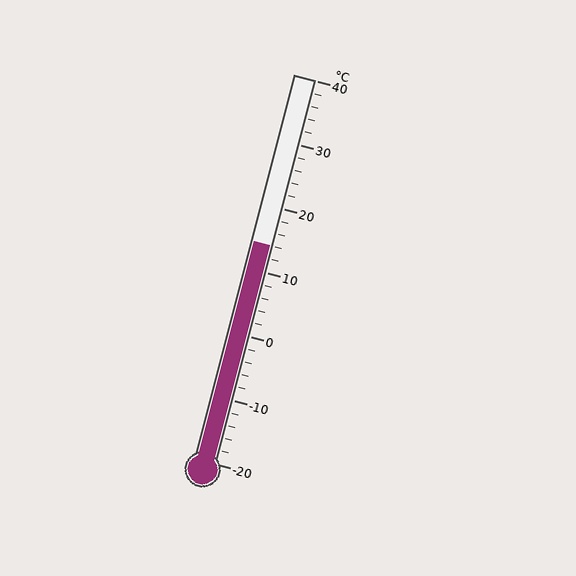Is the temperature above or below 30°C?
The temperature is below 30°C.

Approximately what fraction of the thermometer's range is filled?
The thermometer is filled to approximately 55% of its range.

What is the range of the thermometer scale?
The thermometer scale ranges from -20°C to 40°C.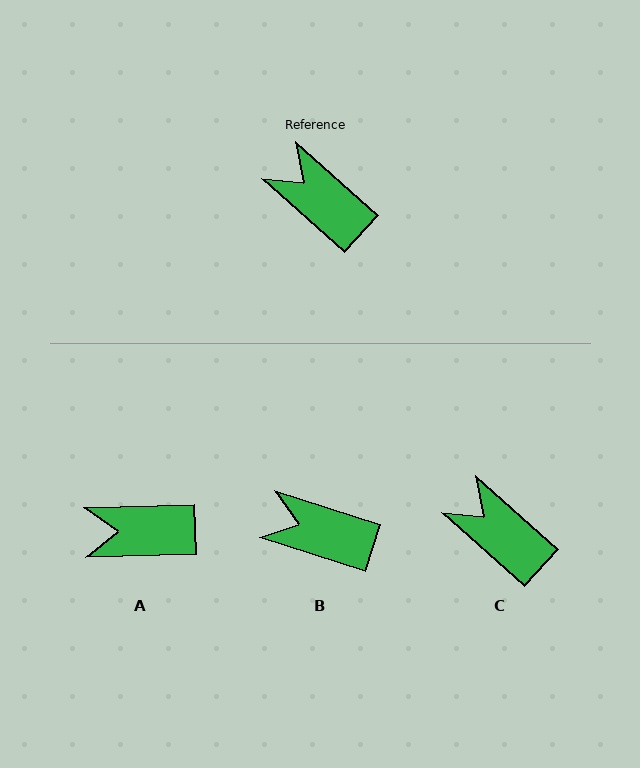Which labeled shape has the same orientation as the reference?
C.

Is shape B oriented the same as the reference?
No, it is off by about 24 degrees.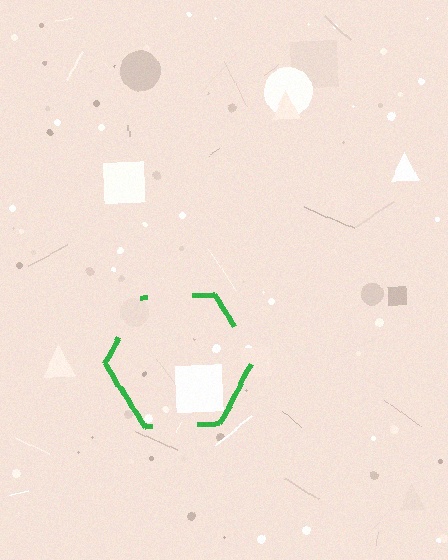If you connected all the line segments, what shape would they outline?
They would outline a hexagon.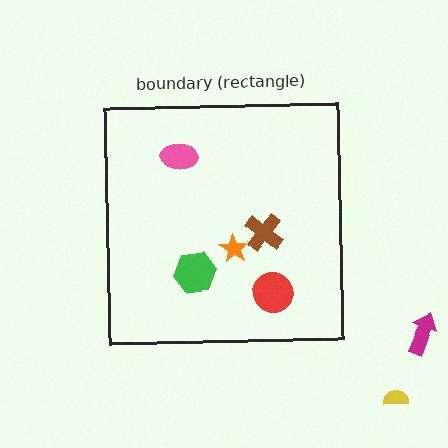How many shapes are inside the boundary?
5 inside, 2 outside.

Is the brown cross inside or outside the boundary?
Inside.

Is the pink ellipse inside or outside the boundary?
Inside.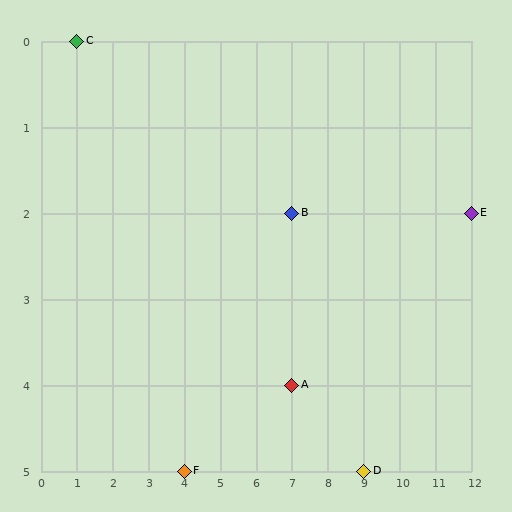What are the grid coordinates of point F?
Point F is at grid coordinates (4, 5).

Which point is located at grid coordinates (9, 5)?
Point D is at (9, 5).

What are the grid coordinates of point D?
Point D is at grid coordinates (9, 5).